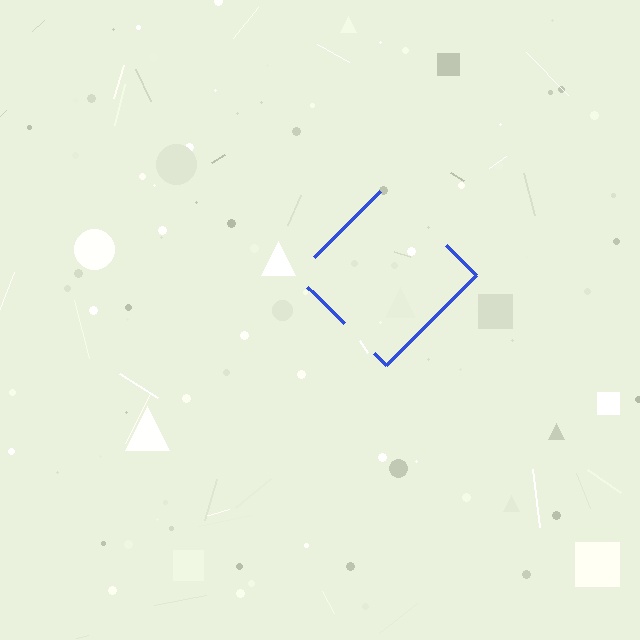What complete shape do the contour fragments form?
The contour fragments form a diamond.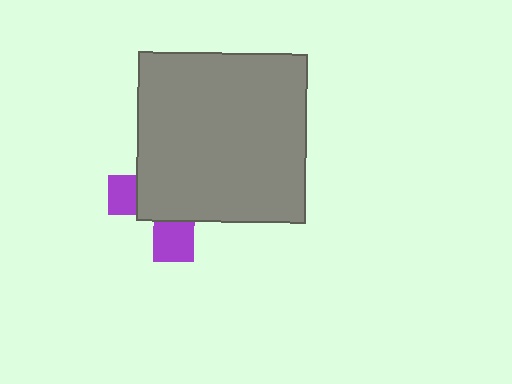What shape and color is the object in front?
The object in front is a gray square.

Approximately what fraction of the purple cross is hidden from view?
Roughly 70% of the purple cross is hidden behind the gray square.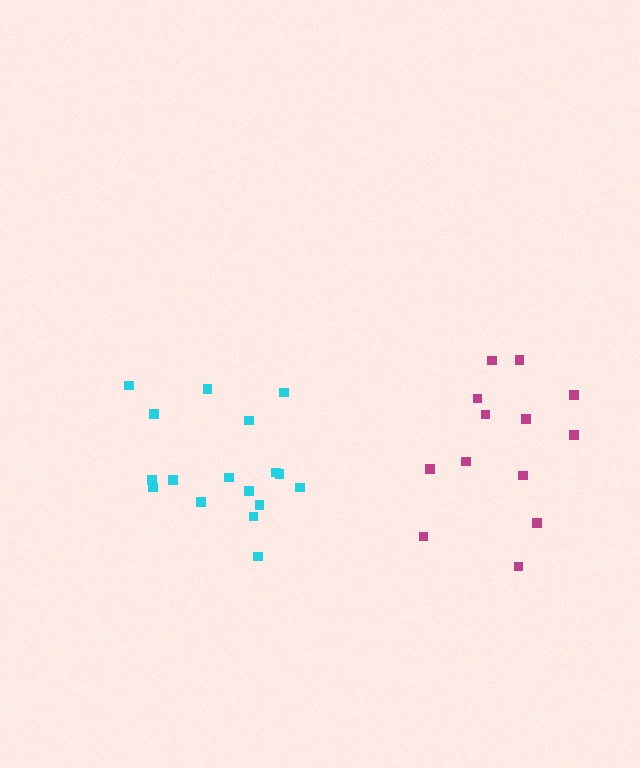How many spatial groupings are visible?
There are 2 spatial groupings.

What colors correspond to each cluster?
The clusters are colored: cyan, magenta.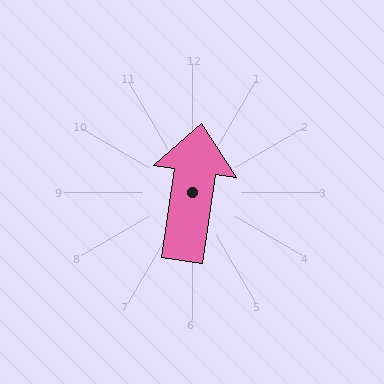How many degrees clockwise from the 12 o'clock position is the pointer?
Approximately 8 degrees.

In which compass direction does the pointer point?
North.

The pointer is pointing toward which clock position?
Roughly 12 o'clock.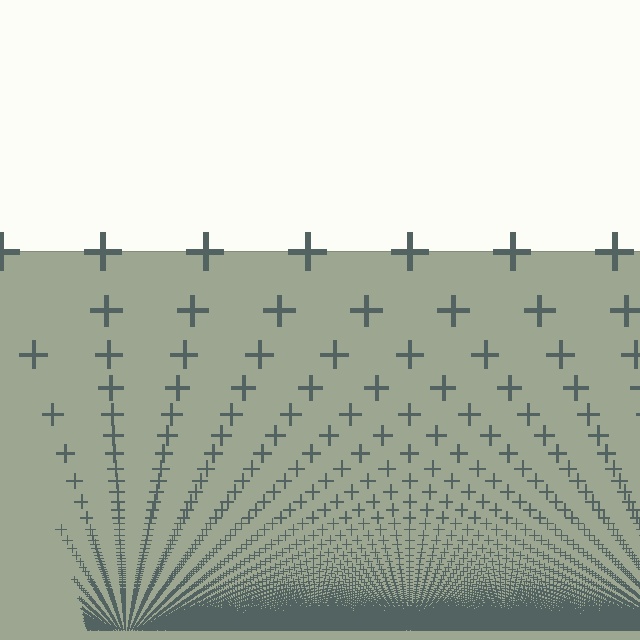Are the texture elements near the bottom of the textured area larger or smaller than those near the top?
Smaller. The gradient is inverted — elements near the bottom are smaller and denser.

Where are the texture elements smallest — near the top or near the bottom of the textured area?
Near the bottom.